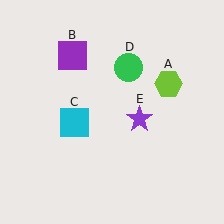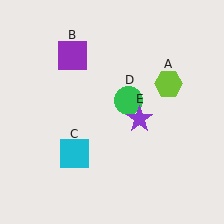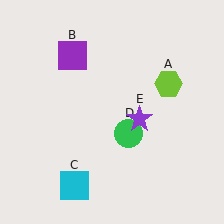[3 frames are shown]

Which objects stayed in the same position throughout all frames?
Lime hexagon (object A) and purple square (object B) and purple star (object E) remained stationary.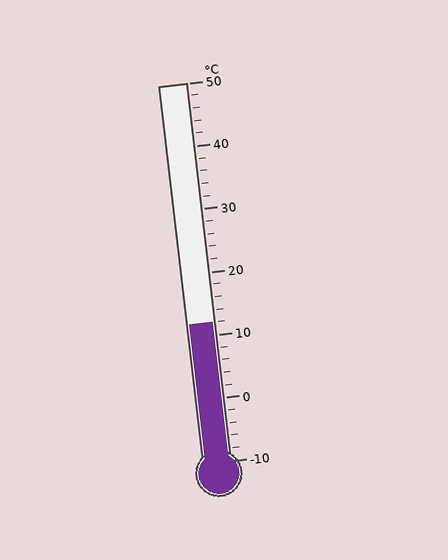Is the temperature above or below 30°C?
The temperature is below 30°C.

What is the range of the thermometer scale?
The thermometer scale ranges from -10°C to 50°C.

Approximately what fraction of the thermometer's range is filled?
The thermometer is filled to approximately 35% of its range.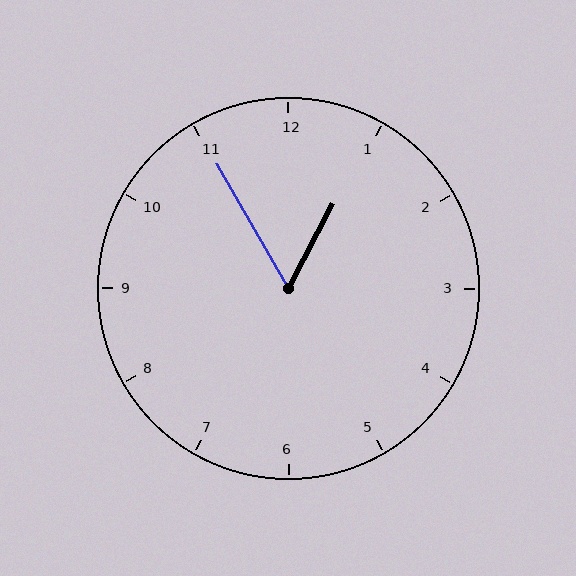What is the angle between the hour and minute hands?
Approximately 58 degrees.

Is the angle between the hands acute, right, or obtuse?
It is acute.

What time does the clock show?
12:55.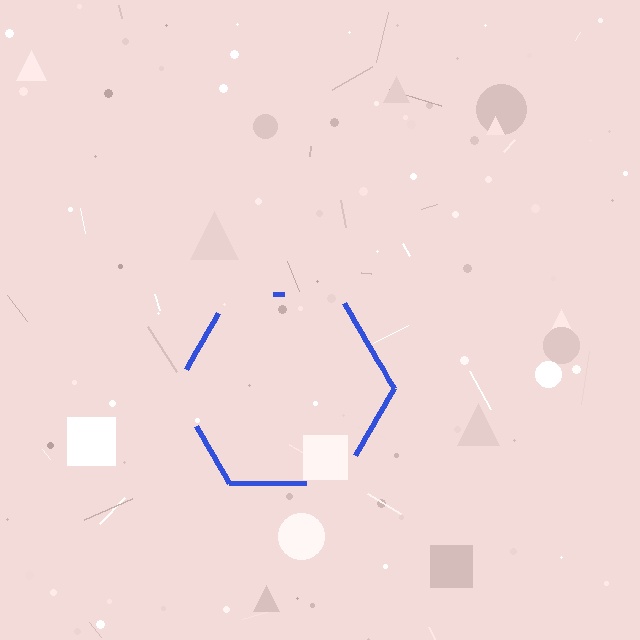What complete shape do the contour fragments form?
The contour fragments form a hexagon.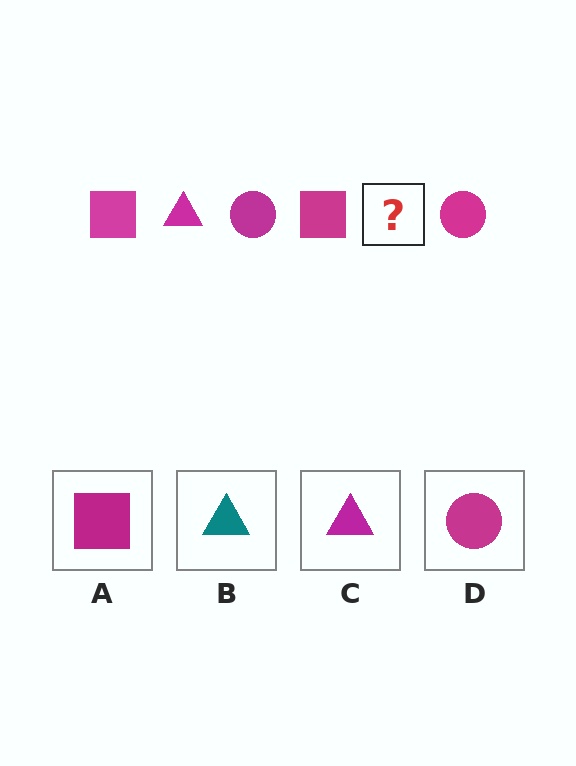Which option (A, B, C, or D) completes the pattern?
C.